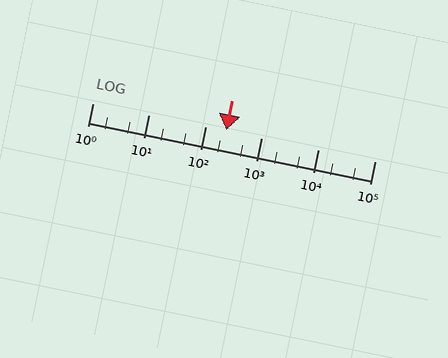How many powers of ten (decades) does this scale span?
The scale spans 5 decades, from 1 to 100000.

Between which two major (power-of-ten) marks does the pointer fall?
The pointer is between 100 and 1000.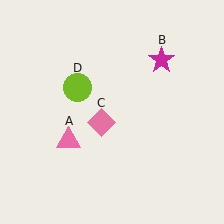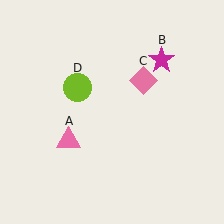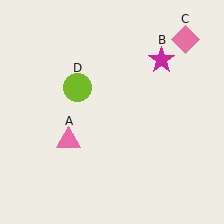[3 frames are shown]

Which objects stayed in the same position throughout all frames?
Pink triangle (object A) and magenta star (object B) and lime circle (object D) remained stationary.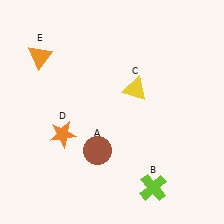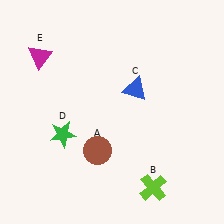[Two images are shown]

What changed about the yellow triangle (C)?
In Image 1, C is yellow. In Image 2, it changed to blue.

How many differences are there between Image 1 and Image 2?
There are 3 differences between the two images.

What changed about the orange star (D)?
In Image 1, D is orange. In Image 2, it changed to green.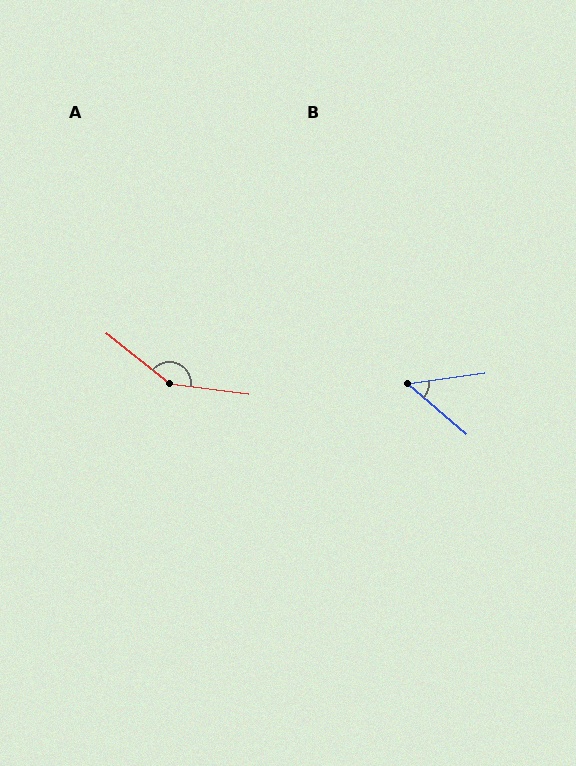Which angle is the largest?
A, at approximately 150 degrees.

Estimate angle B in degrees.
Approximately 48 degrees.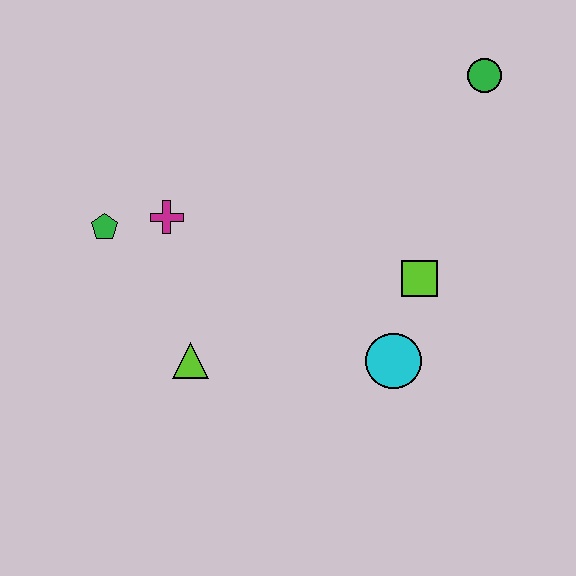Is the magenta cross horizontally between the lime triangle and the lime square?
No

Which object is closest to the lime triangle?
The magenta cross is closest to the lime triangle.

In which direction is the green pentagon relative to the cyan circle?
The green pentagon is to the left of the cyan circle.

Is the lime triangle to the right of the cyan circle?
No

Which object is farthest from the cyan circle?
The green pentagon is farthest from the cyan circle.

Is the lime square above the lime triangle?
Yes